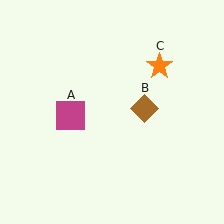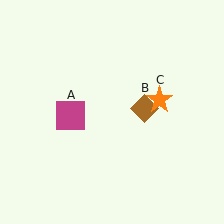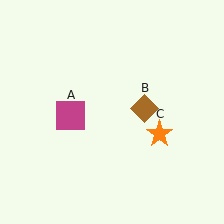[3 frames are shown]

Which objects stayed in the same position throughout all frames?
Magenta square (object A) and brown diamond (object B) remained stationary.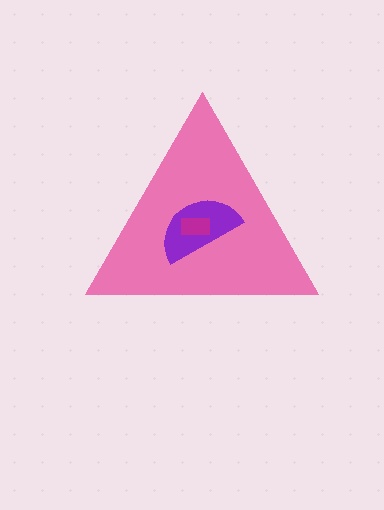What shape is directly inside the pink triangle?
The purple semicircle.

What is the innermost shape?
The magenta rectangle.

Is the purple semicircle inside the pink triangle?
Yes.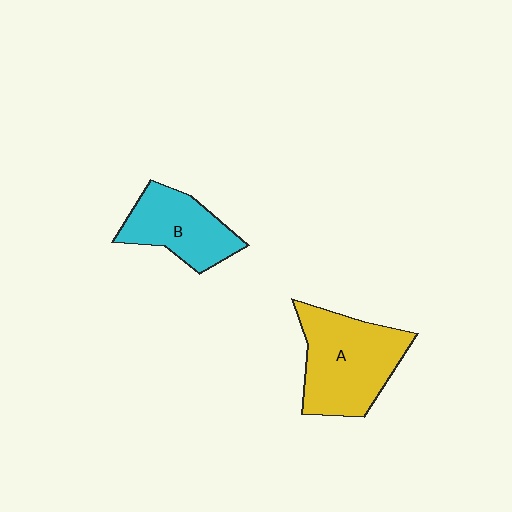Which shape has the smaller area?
Shape B (cyan).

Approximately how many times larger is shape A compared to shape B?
Approximately 1.4 times.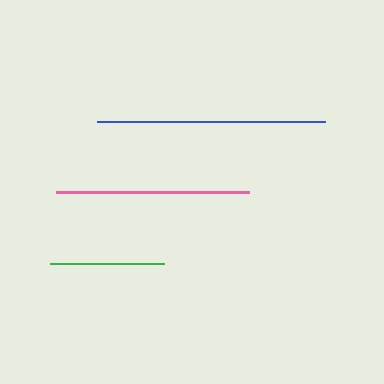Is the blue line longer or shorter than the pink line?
The blue line is longer than the pink line.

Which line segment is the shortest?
The green line is the shortest at approximately 114 pixels.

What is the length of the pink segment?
The pink segment is approximately 193 pixels long.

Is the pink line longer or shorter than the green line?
The pink line is longer than the green line.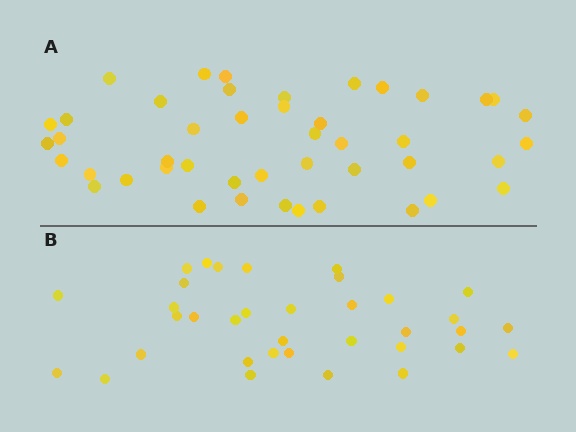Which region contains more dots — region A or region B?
Region A (the top region) has more dots.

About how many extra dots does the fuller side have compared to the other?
Region A has roughly 10 or so more dots than region B.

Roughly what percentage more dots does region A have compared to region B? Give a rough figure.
About 30% more.